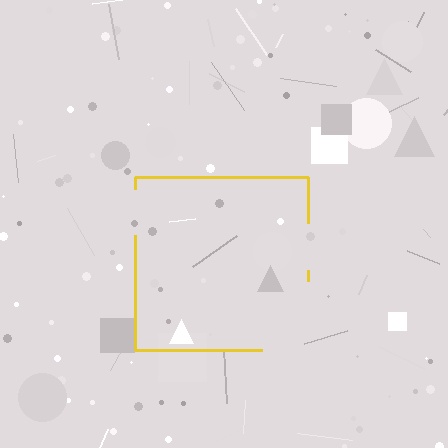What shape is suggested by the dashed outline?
The dashed outline suggests a square.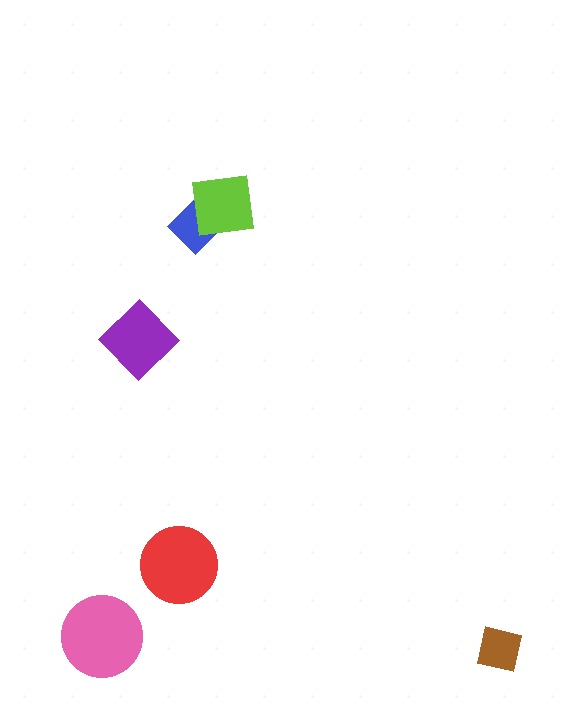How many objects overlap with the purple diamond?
0 objects overlap with the purple diamond.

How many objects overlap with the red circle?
0 objects overlap with the red circle.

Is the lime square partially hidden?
No, no other shape covers it.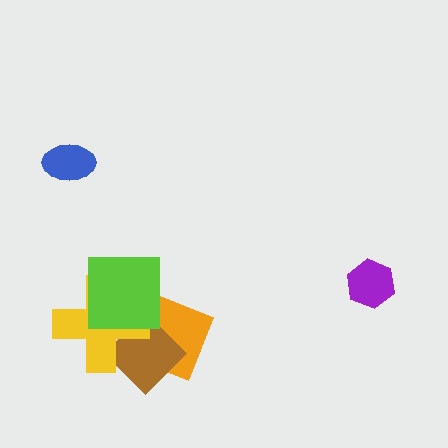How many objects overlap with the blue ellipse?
0 objects overlap with the blue ellipse.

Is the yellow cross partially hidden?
Yes, it is partially covered by another shape.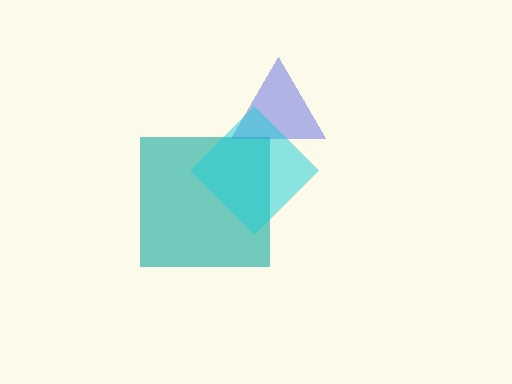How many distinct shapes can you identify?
There are 3 distinct shapes: a teal square, a blue triangle, a cyan diamond.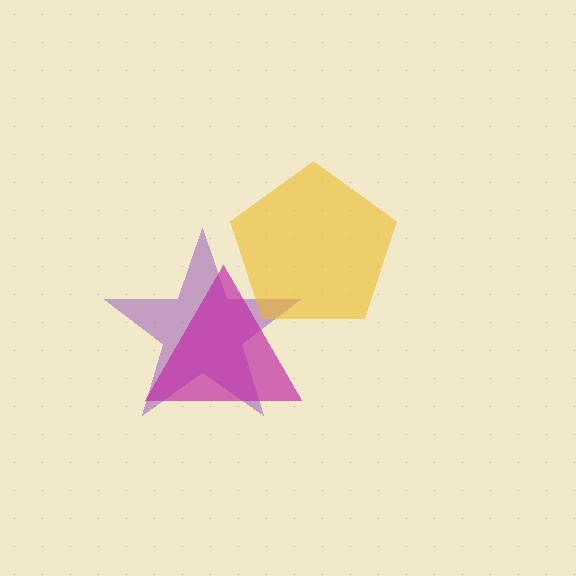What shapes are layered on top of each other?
The layered shapes are: a purple star, a yellow pentagon, a magenta triangle.